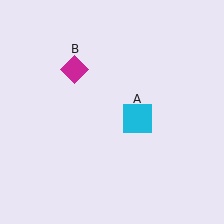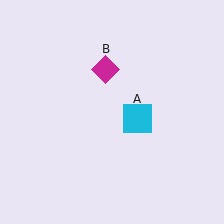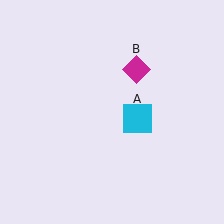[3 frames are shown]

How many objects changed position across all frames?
1 object changed position: magenta diamond (object B).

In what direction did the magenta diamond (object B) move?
The magenta diamond (object B) moved right.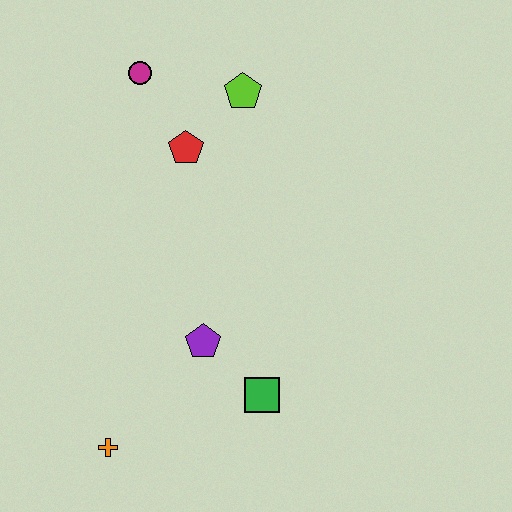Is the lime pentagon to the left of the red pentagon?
No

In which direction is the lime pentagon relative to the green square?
The lime pentagon is above the green square.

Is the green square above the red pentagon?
No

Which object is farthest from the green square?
The magenta circle is farthest from the green square.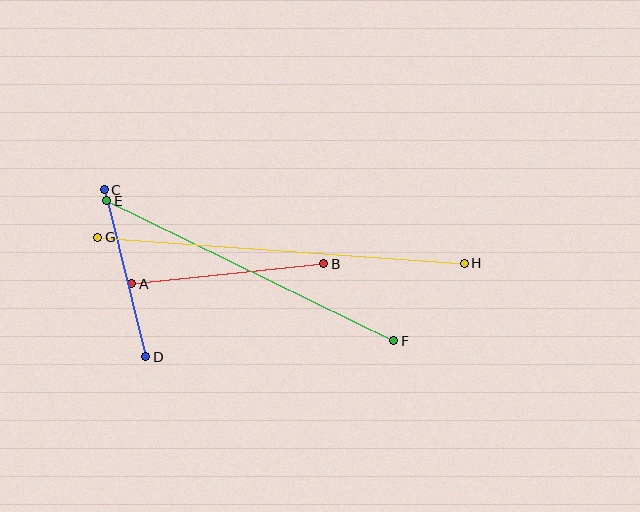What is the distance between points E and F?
The distance is approximately 320 pixels.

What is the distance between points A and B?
The distance is approximately 193 pixels.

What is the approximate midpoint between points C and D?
The midpoint is at approximately (125, 273) pixels.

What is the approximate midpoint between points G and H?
The midpoint is at approximately (281, 250) pixels.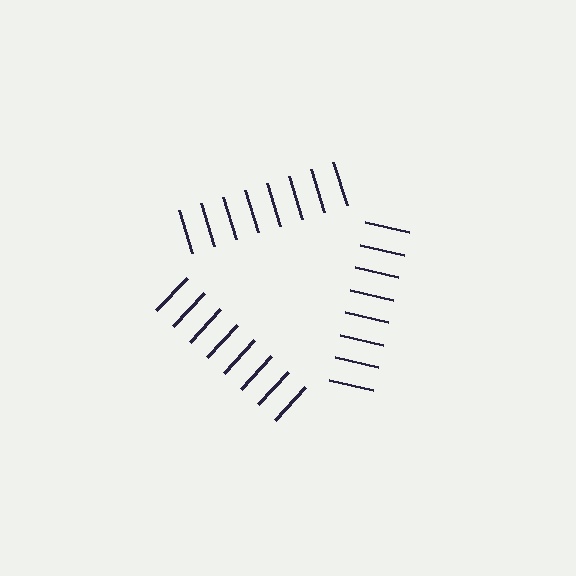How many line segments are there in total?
24 — 8 along each of the 3 edges.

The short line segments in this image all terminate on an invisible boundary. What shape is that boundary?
An illusory triangle — the line segments terminate on its edges but no continuous stroke is drawn.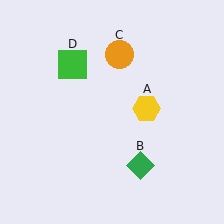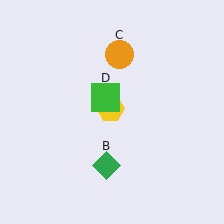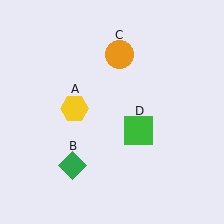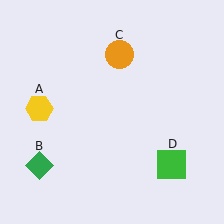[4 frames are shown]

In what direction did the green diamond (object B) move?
The green diamond (object B) moved left.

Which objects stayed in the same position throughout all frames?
Orange circle (object C) remained stationary.